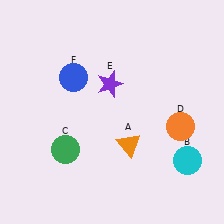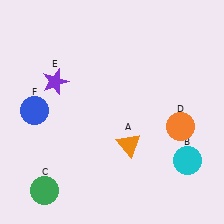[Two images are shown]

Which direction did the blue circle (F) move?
The blue circle (F) moved left.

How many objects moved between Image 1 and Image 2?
3 objects moved between the two images.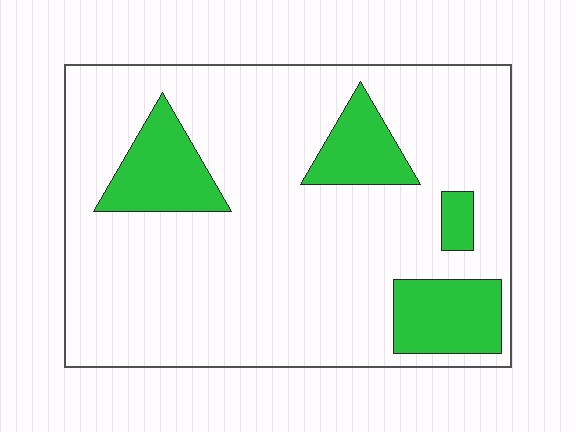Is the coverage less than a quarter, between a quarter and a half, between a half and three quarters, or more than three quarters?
Less than a quarter.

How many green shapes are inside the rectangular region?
4.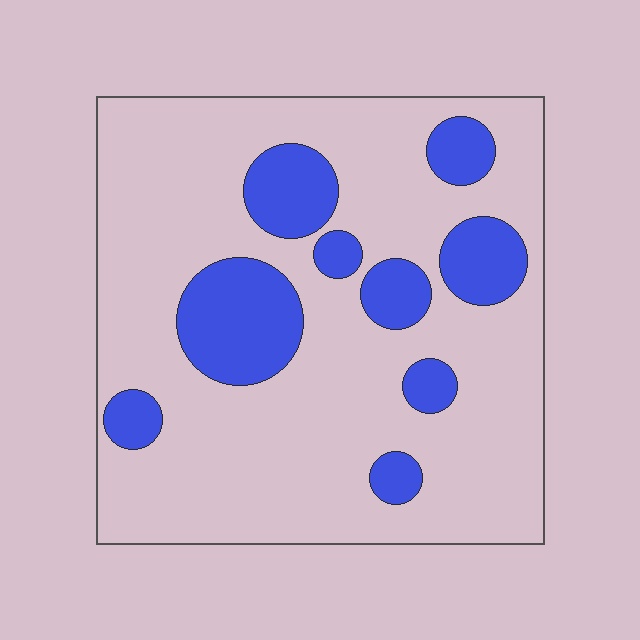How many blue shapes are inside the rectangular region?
9.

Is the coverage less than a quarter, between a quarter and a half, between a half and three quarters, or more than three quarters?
Less than a quarter.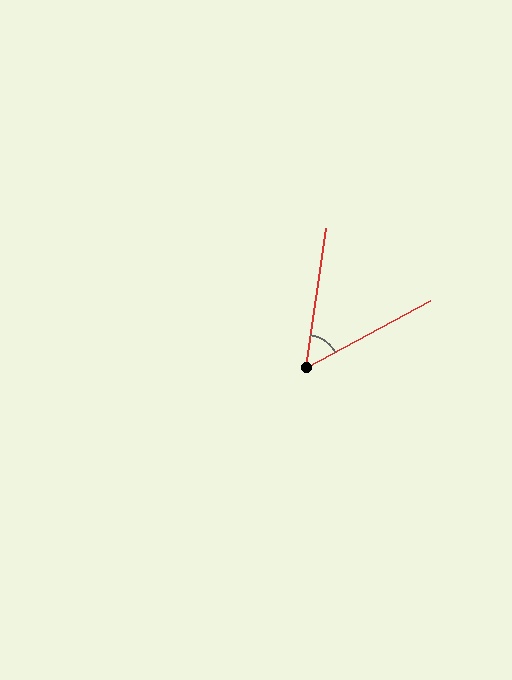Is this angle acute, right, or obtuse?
It is acute.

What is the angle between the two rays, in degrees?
Approximately 53 degrees.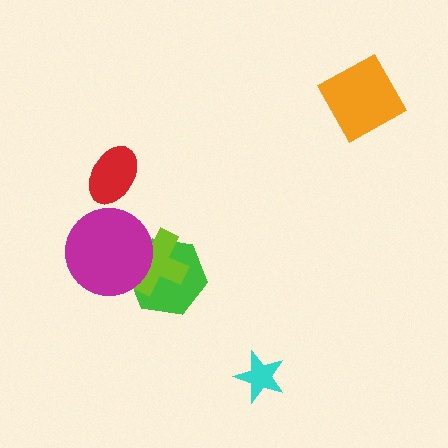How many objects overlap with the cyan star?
0 objects overlap with the cyan star.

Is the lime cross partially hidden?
Yes, it is partially covered by another shape.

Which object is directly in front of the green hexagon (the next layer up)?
The lime cross is directly in front of the green hexagon.